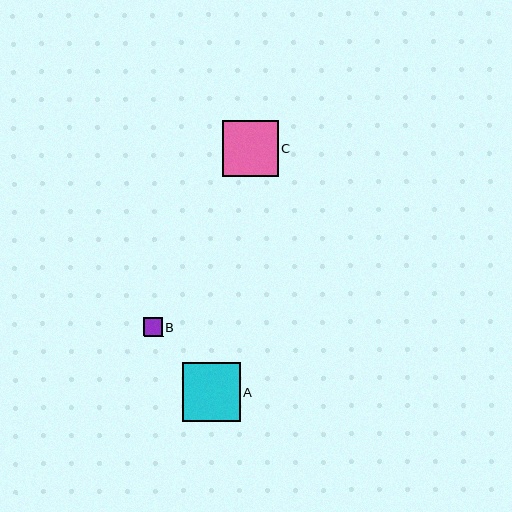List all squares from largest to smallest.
From largest to smallest: A, C, B.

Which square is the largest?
Square A is the largest with a size of approximately 58 pixels.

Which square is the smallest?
Square B is the smallest with a size of approximately 19 pixels.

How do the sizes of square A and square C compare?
Square A and square C are approximately the same size.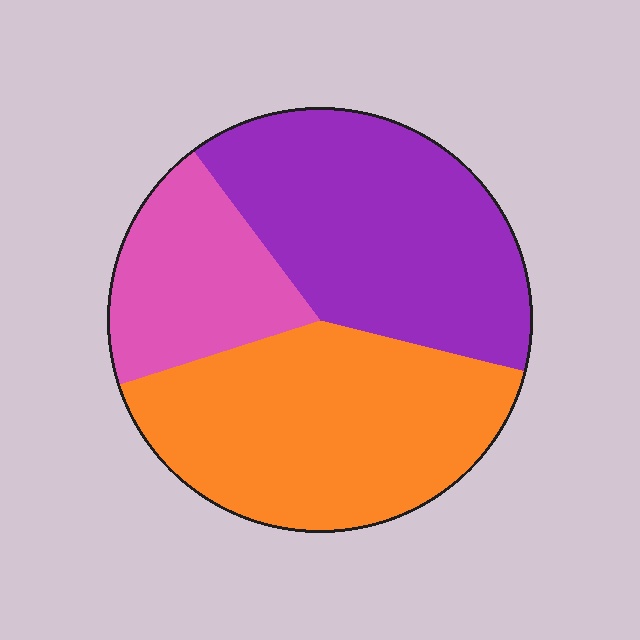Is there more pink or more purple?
Purple.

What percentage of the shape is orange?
Orange covers 41% of the shape.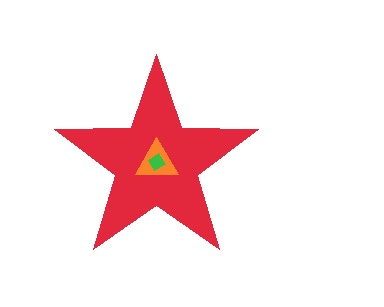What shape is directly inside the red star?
The orange triangle.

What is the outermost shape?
The red star.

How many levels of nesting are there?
3.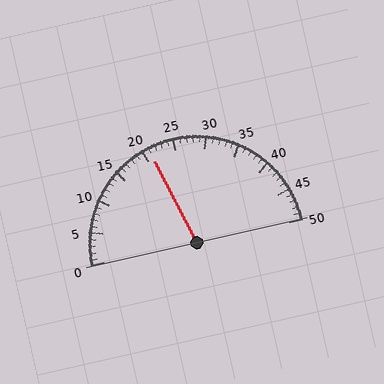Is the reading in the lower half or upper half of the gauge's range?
The reading is in the lower half of the range (0 to 50).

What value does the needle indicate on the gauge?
The needle indicates approximately 21.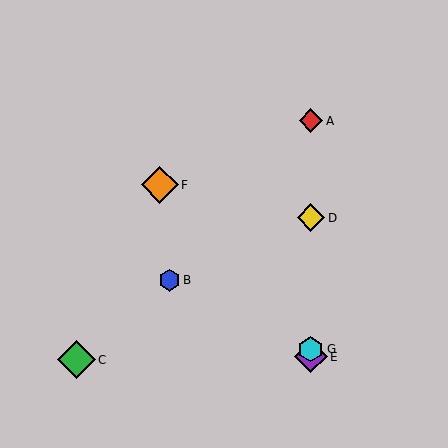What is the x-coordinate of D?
Object D is at x≈311.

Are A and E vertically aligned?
Yes, both are at x≈311.